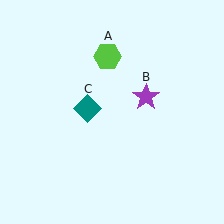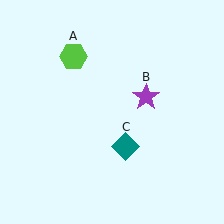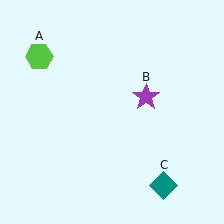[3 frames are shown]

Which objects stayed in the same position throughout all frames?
Purple star (object B) remained stationary.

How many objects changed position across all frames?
2 objects changed position: lime hexagon (object A), teal diamond (object C).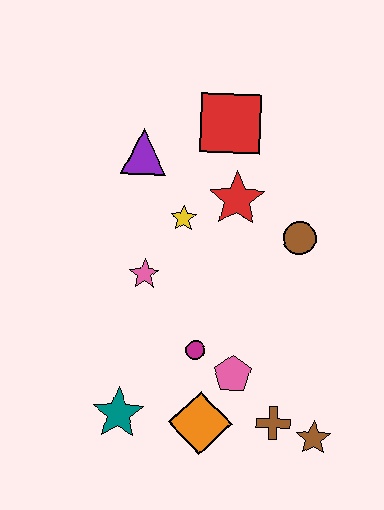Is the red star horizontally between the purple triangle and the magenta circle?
No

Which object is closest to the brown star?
The brown cross is closest to the brown star.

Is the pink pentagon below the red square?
Yes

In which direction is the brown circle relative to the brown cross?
The brown circle is above the brown cross.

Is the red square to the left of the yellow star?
No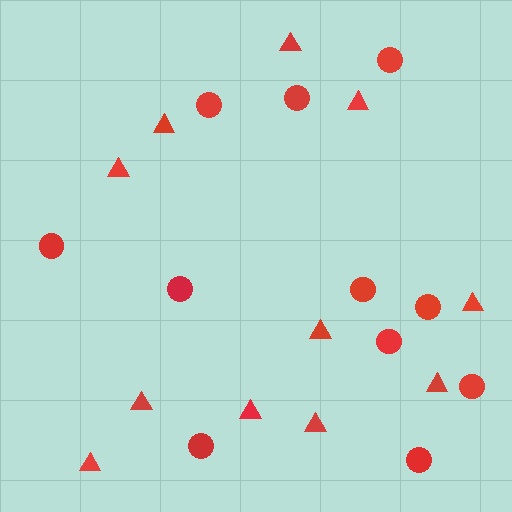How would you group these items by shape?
There are 2 groups: one group of triangles (11) and one group of circles (11).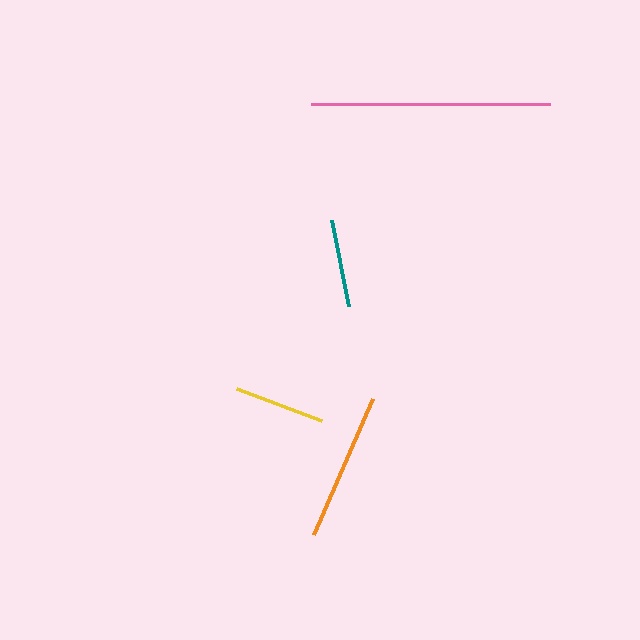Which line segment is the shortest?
The teal line is the shortest at approximately 88 pixels.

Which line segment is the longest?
The pink line is the longest at approximately 239 pixels.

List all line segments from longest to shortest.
From longest to shortest: pink, orange, yellow, teal.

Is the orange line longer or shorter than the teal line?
The orange line is longer than the teal line.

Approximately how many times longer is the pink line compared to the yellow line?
The pink line is approximately 2.6 times the length of the yellow line.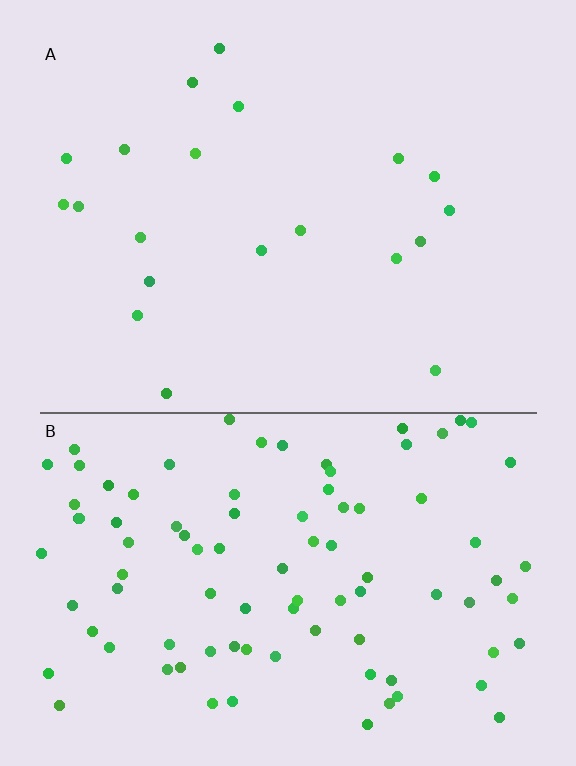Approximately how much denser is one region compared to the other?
Approximately 4.6× — region B over region A.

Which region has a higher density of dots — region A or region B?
B (the bottom).